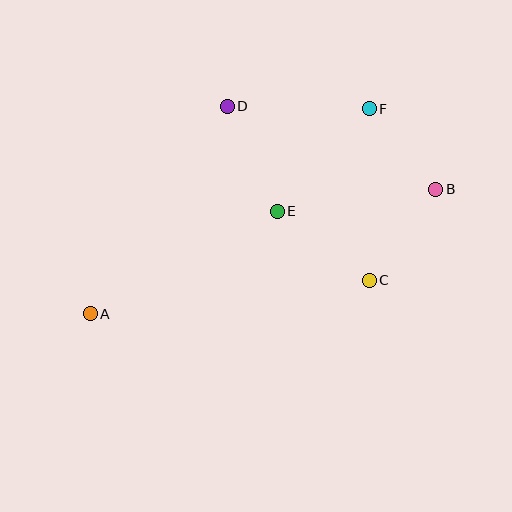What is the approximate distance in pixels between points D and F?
The distance between D and F is approximately 142 pixels.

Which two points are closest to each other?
Points B and F are closest to each other.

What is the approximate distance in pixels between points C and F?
The distance between C and F is approximately 172 pixels.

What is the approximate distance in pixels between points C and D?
The distance between C and D is approximately 225 pixels.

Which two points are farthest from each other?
Points A and B are farthest from each other.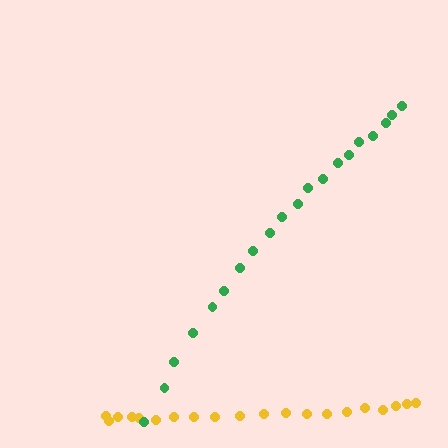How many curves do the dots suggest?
There are 2 distinct paths.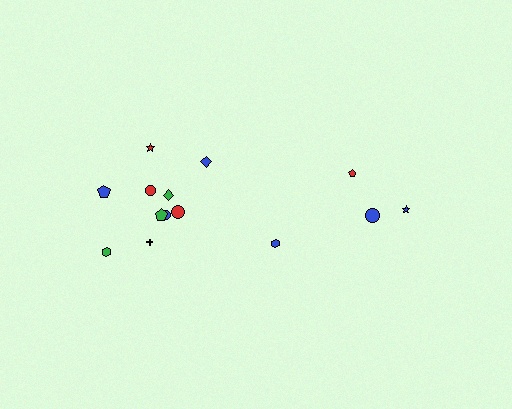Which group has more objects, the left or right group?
The left group.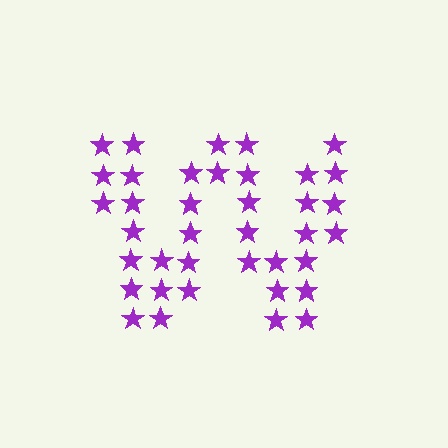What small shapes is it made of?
It is made of small stars.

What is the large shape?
The large shape is the letter W.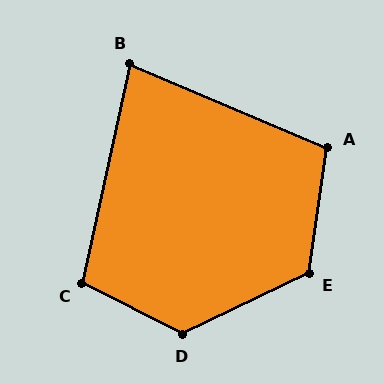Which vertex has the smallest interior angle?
B, at approximately 79 degrees.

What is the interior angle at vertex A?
Approximately 105 degrees (obtuse).